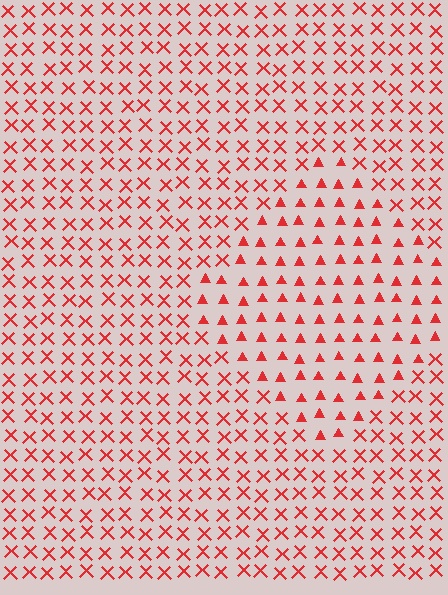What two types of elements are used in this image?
The image uses triangles inside the diamond region and X marks outside it.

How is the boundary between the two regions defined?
The boundary is defined by a change in element shape: triangles inside vs. X marks outside. All elements share the same color and spacing.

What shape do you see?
I see a diamond.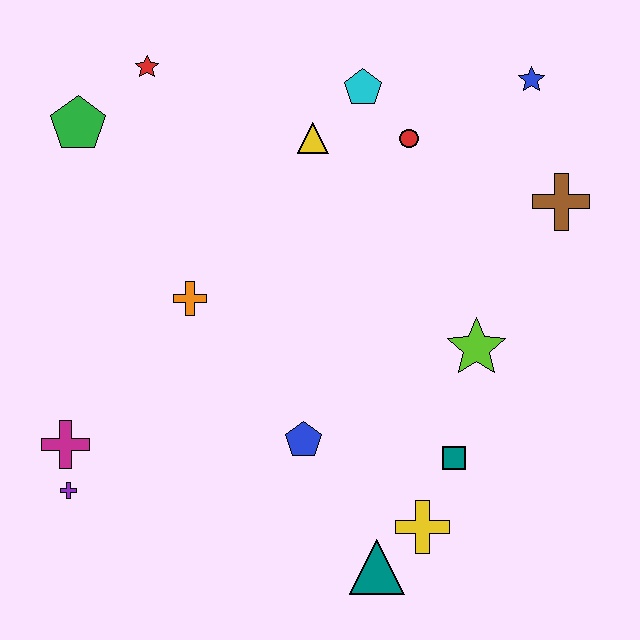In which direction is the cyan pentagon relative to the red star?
The cyan pentagon is to the right of the red star.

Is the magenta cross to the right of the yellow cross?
No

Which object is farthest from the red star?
The teal triangle is farthest from the red star.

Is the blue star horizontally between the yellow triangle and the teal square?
No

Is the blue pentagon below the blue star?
Yes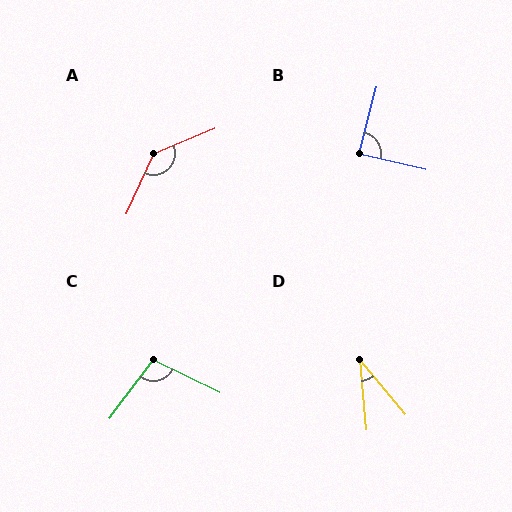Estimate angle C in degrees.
Approximately 100 degrees.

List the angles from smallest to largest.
D (34°), B (88°), C (100°), A (137°).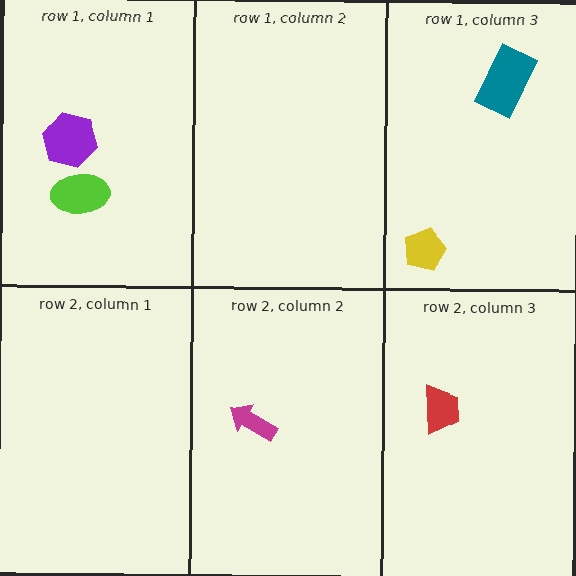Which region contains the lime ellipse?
The row 1, column 1 region.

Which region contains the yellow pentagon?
The row 1, column 3 region.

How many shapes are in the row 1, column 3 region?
2.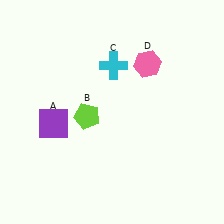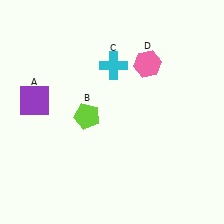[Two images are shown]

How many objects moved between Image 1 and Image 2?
1 object moved between the two images.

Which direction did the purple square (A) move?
The purple square (A) moved up.